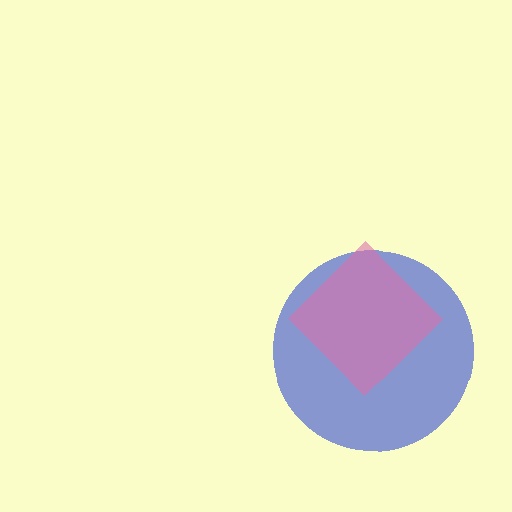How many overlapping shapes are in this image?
There are 2 overlapping shapes in the image.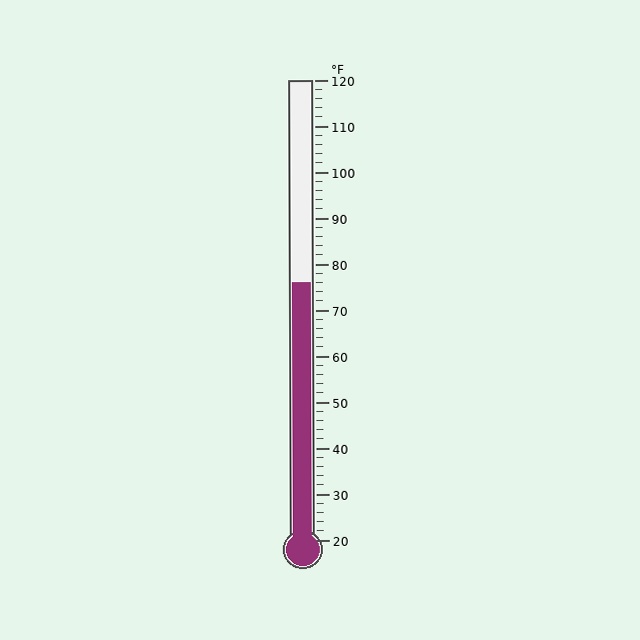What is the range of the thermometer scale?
The thermometer scale ranges from 20°F to 120°F.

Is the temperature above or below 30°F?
The temperature is above 30°F.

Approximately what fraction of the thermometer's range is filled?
The thermometer is filled to approximately 55% of its range.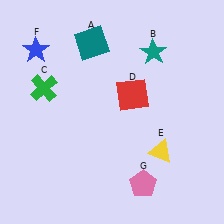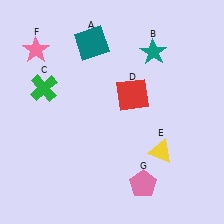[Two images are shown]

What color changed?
The star (F) changed from blue in Image 1 to pink in Image 2.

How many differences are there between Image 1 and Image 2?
There is 1 difference between the two images.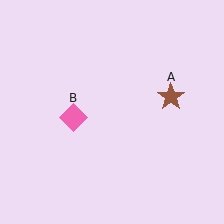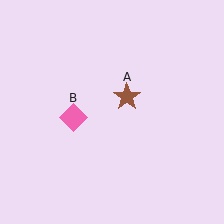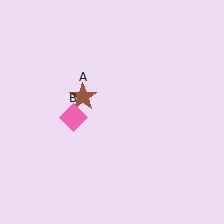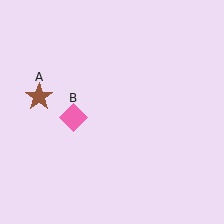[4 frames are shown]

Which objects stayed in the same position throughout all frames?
Pink diamond (object B) remained stationary.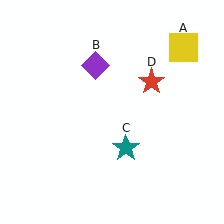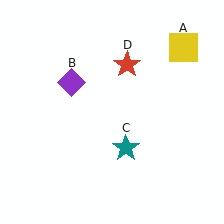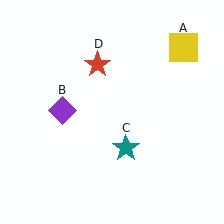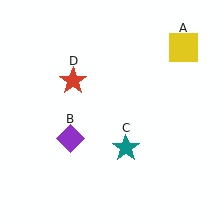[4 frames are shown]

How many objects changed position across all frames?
2 objects changed position: purple diamond (object B), red star (object D).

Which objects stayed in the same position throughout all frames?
Yellow square (object A) and teal star (object C) remained stationary.